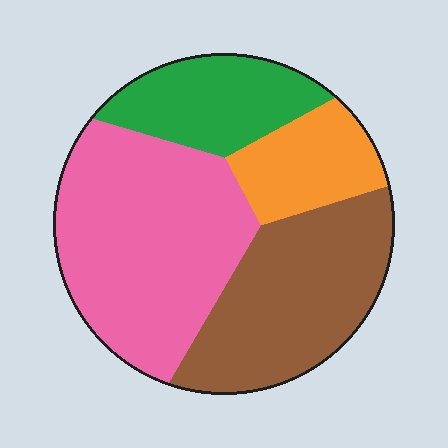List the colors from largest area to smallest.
From largest to smallest: pink, brown, green, orange.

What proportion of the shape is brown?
Brown takes up about one third (1/3) of the shape.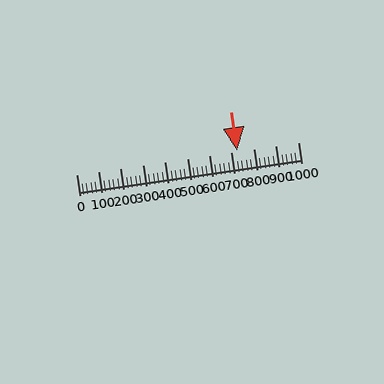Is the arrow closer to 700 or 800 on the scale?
The arrow is closer to 700.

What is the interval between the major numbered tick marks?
The major tick marks are spaced 100 units apart.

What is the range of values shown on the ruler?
The ruler shows values from 0 to 1000.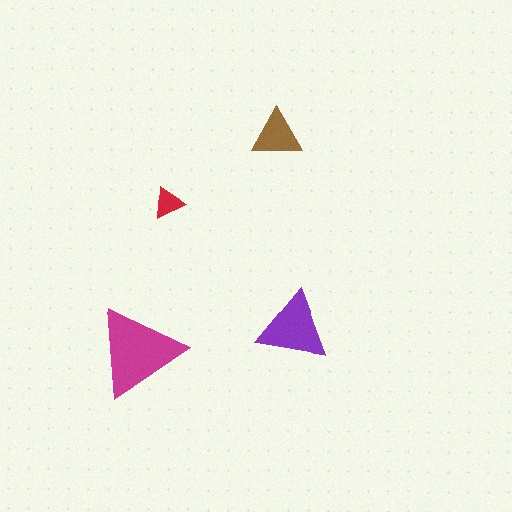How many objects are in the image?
There are 4 objects in the image.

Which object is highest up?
The brown triangle is topmost.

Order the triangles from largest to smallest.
the magenta one, the purple one, the brown one, the red one.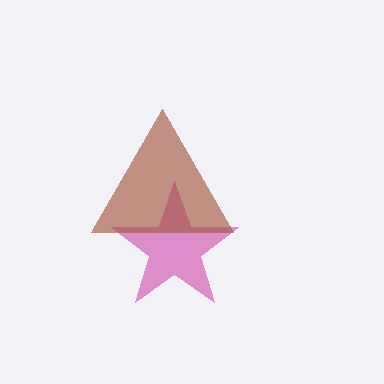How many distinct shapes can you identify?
There are 2 distinct shapes: a magenta star, a brown triangle.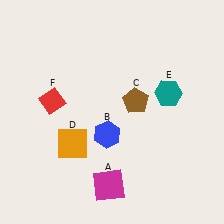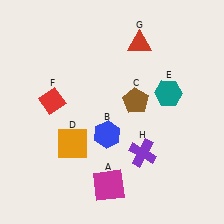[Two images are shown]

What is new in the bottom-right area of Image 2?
A purple cross (H) was added in the bottom-right area of Image 2.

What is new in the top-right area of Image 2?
A red triangle (G) was added in the top-right area of Image 2.